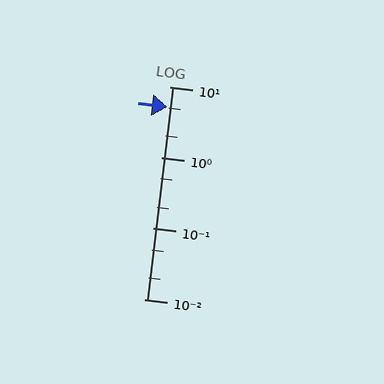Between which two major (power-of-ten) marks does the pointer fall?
The pointer is between 1 and 10.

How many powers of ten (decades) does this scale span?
The scale spans 3 decades, from 0.01 to 10.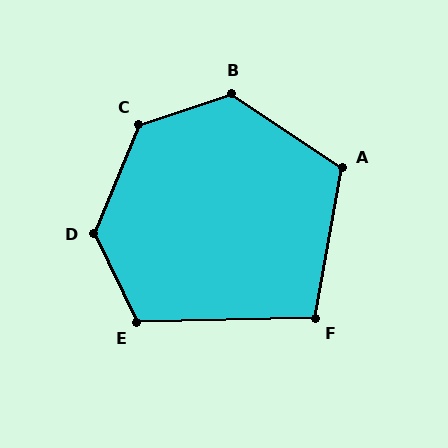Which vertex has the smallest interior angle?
F, at approximately 101 degrees.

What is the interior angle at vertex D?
Approximately 131 degrees (obtuse).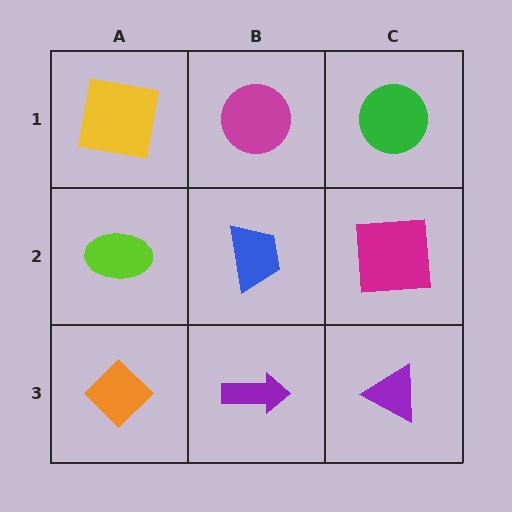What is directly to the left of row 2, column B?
A lime ellipse.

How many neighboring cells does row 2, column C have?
3.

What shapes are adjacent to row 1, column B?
A blue trapezoid (row 2, column B), a yellow square (row 1, column A), a green circle (row 1, column C).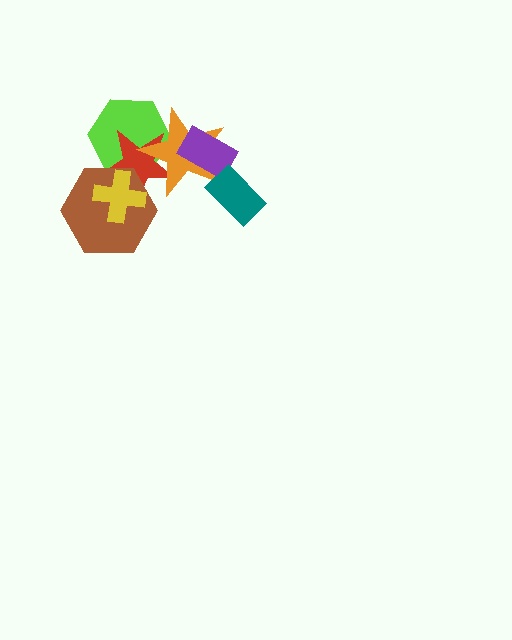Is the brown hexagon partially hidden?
Yes, it is partially covered by another shape.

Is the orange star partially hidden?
Yes, it is partially covered by another shape.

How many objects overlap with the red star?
4 objects overlap with the red star.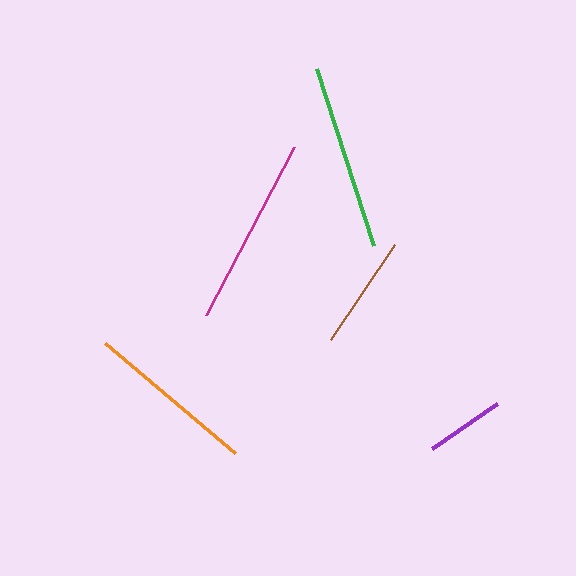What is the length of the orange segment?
The orange segment is approximately 170 pixels long.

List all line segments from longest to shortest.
From longest to shortest: magenta, green, orange, brown, purple.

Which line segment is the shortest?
The purple line is the shortest at approximately 79 pixels.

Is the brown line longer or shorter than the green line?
The green line is longer than the brown line.